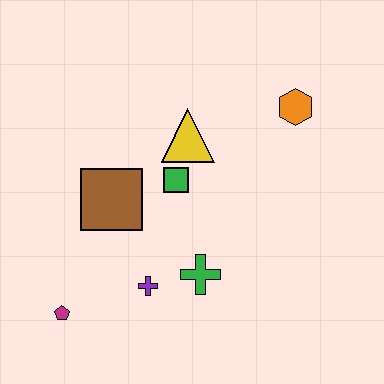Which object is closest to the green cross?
The purple cross is closest to the green cross.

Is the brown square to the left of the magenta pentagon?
No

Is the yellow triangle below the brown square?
No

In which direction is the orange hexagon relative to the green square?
The orange hexagon is to the right of the green square.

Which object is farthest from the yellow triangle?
The magenta pentagon is farthest from the yellow triangle.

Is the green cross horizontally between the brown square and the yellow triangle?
No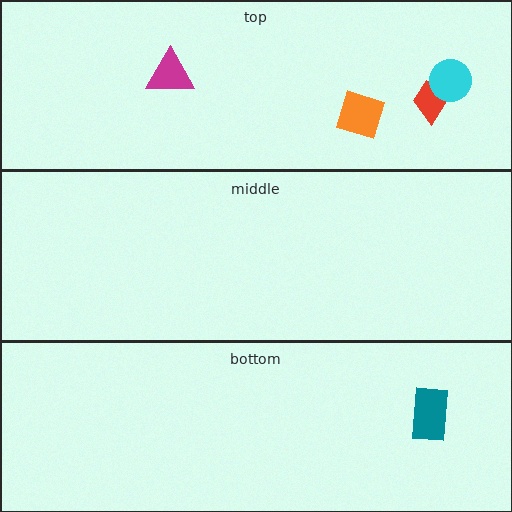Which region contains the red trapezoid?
The top region.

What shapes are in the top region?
The magenta triangle, the orange diamond, the red trapezoid, the cyan circle.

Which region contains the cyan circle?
The top region.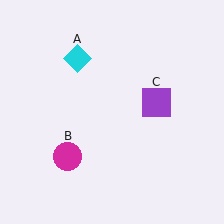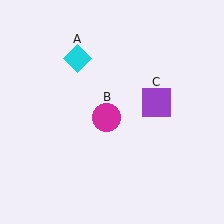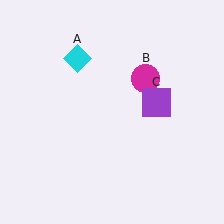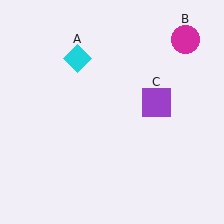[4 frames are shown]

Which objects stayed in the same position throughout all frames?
Cyan diamond (object A) and purple square (object C) remained stationary.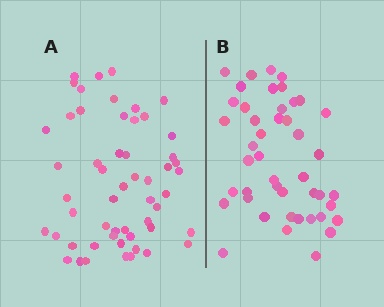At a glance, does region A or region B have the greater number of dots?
Region A (the left region) has more dots.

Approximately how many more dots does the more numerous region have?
Region A has roughly 8 or so more dots than region B.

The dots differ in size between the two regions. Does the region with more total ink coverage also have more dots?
No. Region B has more total ink coverage because its dots are larger, but region A actually contains more individual dots. Total area can be misleading — the number of items is what matters here.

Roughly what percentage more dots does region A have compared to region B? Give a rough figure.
About 20% more.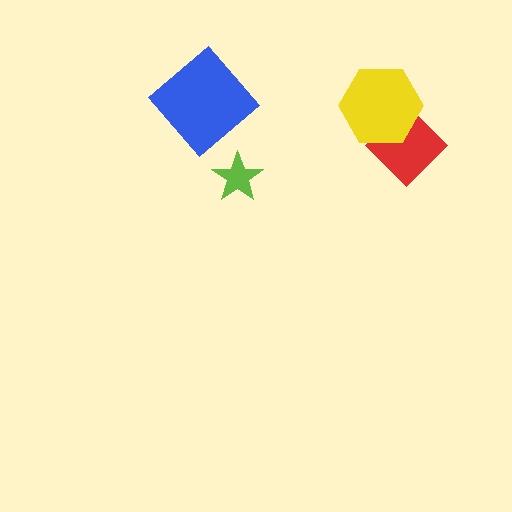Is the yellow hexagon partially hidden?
No, no other shape covers it.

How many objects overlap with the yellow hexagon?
1 object overlaps with the yellow hexagon.